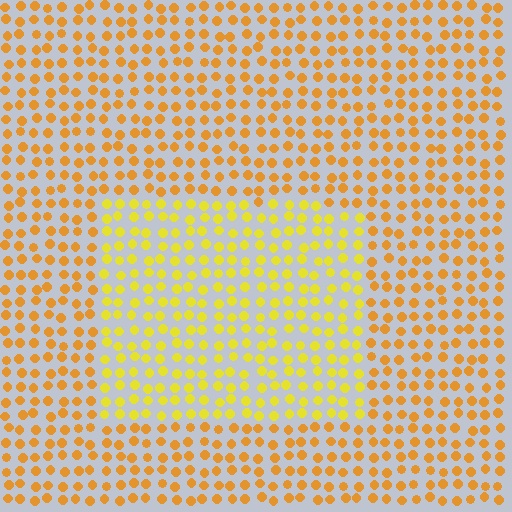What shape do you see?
I see a rectangle.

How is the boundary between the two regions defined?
The boundary is defined purely by a slight shift in hue (about 26 degrees). Spacing, size, and orientation are identical on both sides.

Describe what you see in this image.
The image is filled with small orange elements in a uniform arrangement. A rectangle-shaped region is visible where the elements are tinted to a slightly different hue, forming a subtle color boundary.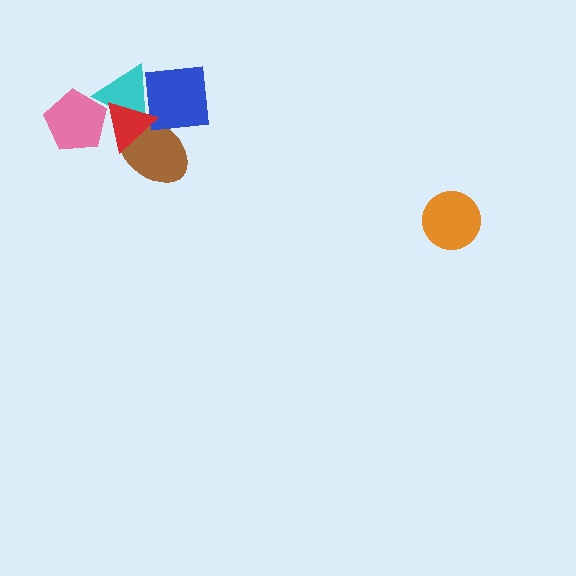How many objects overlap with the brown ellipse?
3 objects overlap with the brown ellipse.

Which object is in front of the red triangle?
The pink pentagon is in front of the red triangle.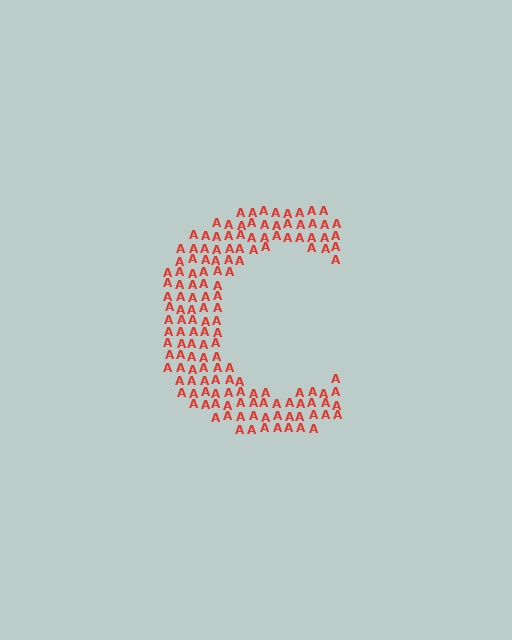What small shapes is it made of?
It is made of small letter A's.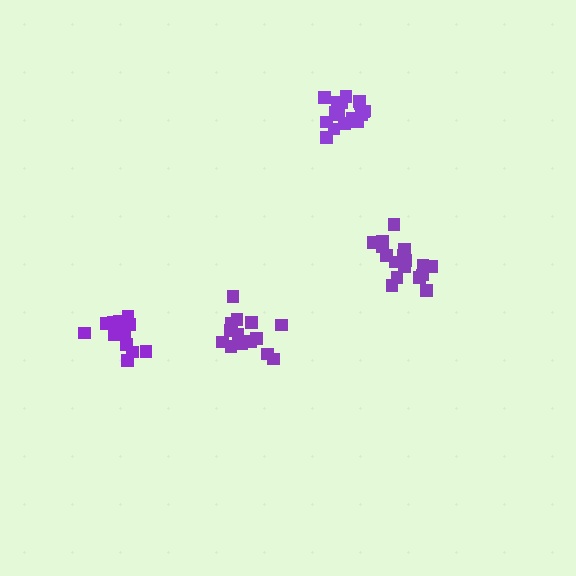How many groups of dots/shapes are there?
There are 4 groups.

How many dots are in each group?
Group 1: 14 dots, Group 2: 17 dots, Group 3: 14 dots, Group 4: 18 dots (63 total).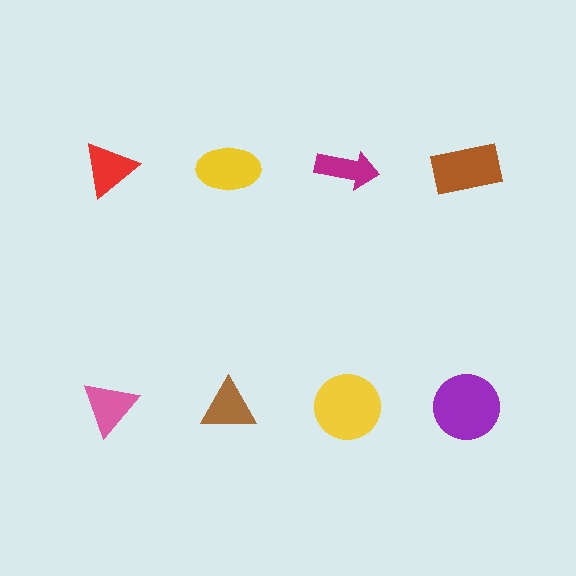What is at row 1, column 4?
A brown rectangle.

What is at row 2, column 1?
A pink triangle.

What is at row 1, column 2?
A yellow ellipse.